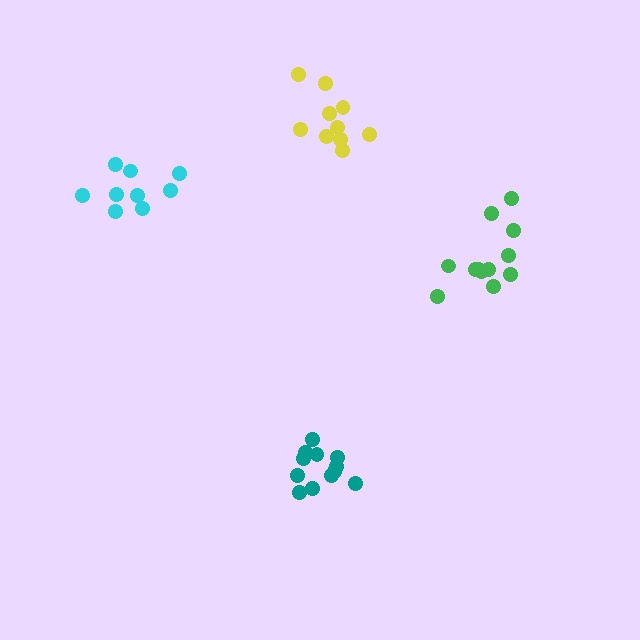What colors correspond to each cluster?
The clusters are colored: teal, cyan, yellow, green.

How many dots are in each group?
Group 1: 12 dots, Group 2: 9 dots, Group 3: 10 dots, Group 4: 12 dots (43 total).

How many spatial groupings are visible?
There are 4 spatial groupings.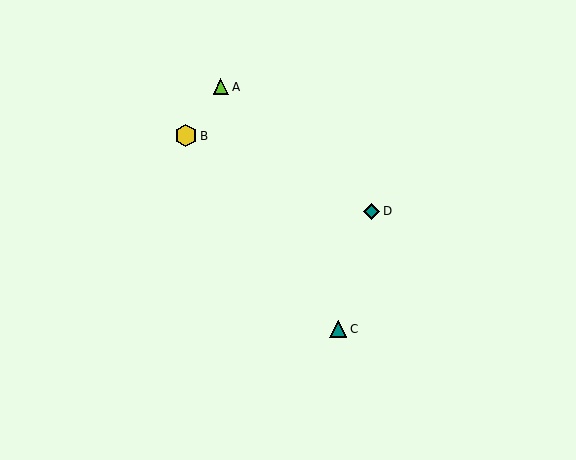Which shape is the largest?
The yellow hexagon (labeled B) is the largest.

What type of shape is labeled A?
Shape A is a lime triangle.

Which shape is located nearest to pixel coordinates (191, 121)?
The yellow hexagon (labeled B) at (186, 136) is nearest to that location.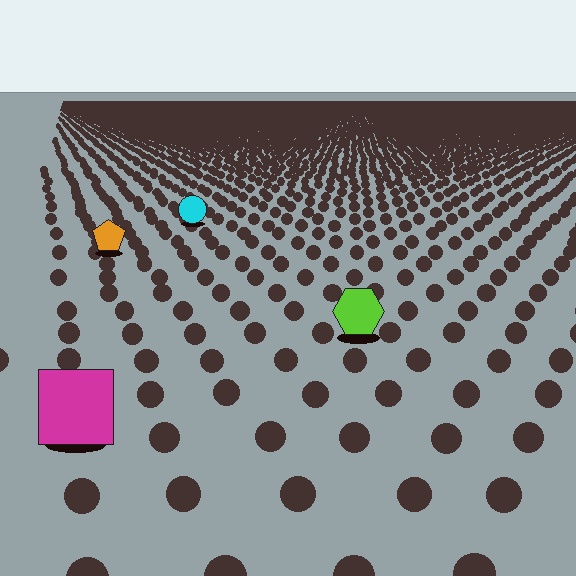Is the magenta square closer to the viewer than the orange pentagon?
Yes. The magenta square is closer — you can tell from the texture gradient: the ground texture is coarser near it.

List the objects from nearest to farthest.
From nearest to farthest: the magenta square, the lime hexagon, the orange pentagon, the cyan circle.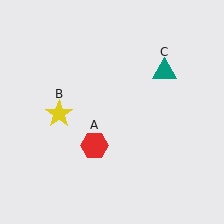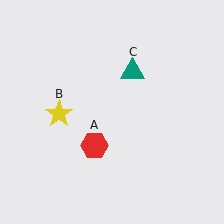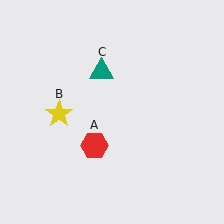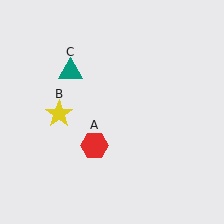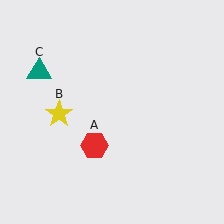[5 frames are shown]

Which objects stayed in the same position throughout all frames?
Red hexagon (object A) and yellow star (object B) remained stationary.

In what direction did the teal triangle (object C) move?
The teal triangle (object C) moved left.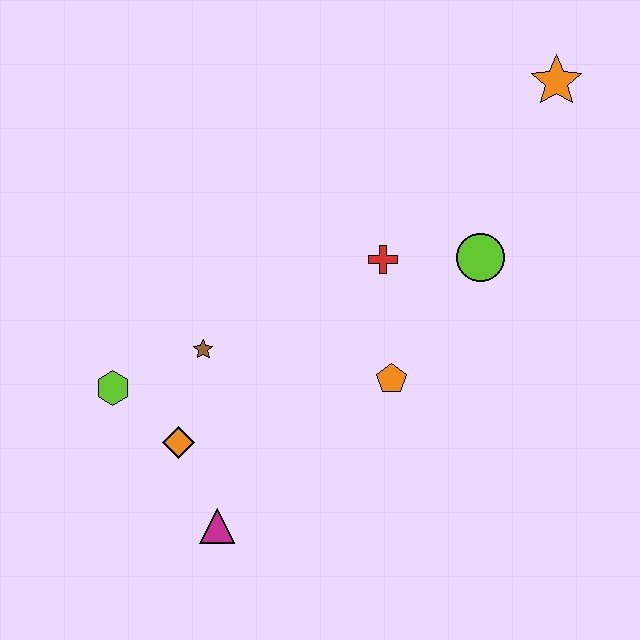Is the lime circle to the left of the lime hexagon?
No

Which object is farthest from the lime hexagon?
The orange star is farthest from the lime hexagon.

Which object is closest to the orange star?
The lime circle is closest to the orange star.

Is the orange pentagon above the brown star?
No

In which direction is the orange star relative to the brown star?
The orange star is to the right of the brown star.